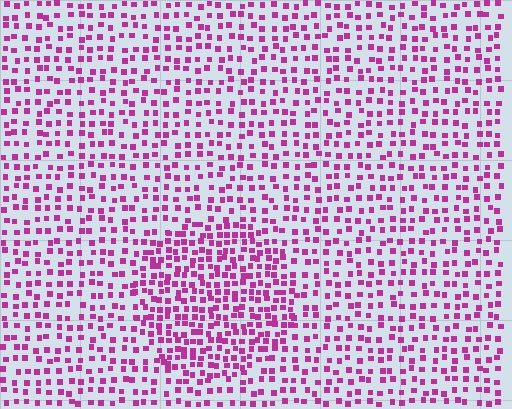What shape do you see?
I see a circle.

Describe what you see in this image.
The image contains small magenta elements arranged at two different densities. A circle-shaped region is visible where the elements are more densely packed than the surrounding area.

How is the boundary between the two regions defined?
The boundary is defined by a change in element density (approximately 1.7x ratio). All elements are the same color, size, and shape.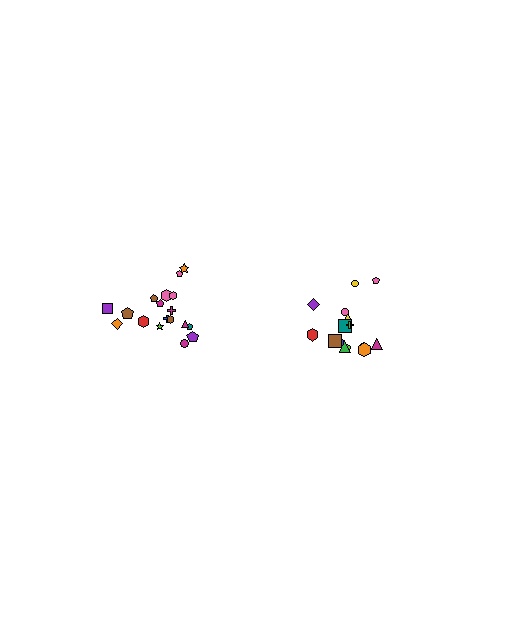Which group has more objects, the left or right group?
The left group.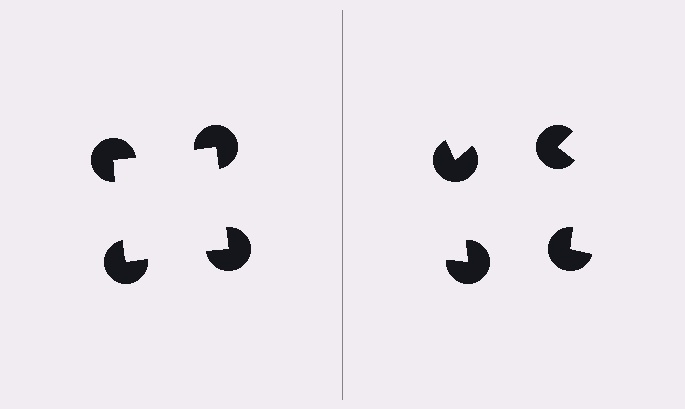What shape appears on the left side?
An illusory square.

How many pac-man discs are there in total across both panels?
8 — 4 on each side.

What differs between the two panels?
The pac-man discs are positioned identically on both sides; only the wedge orientations differ. On the left they align to a square; on the right they are misaligned.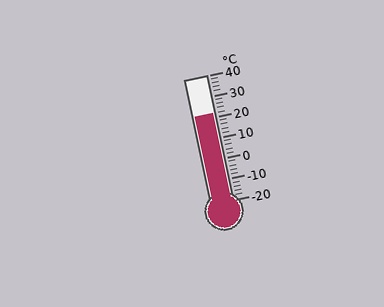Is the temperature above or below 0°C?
The temperature is above 0°C.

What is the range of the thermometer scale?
The thermometer scale ranges from -20°C to 40°C.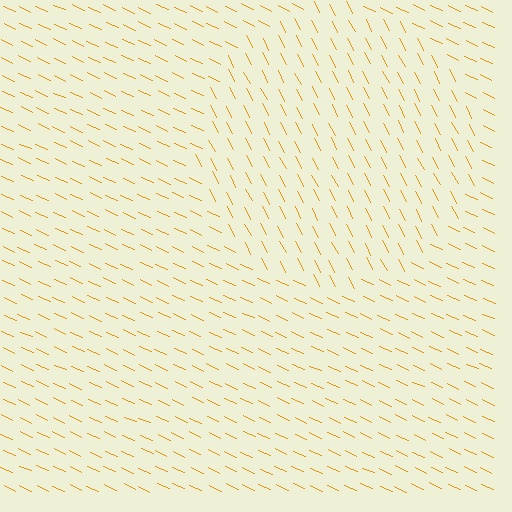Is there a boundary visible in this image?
Yes, there is a texture boundary formed by a change in line orientation.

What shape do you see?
I see a circle.